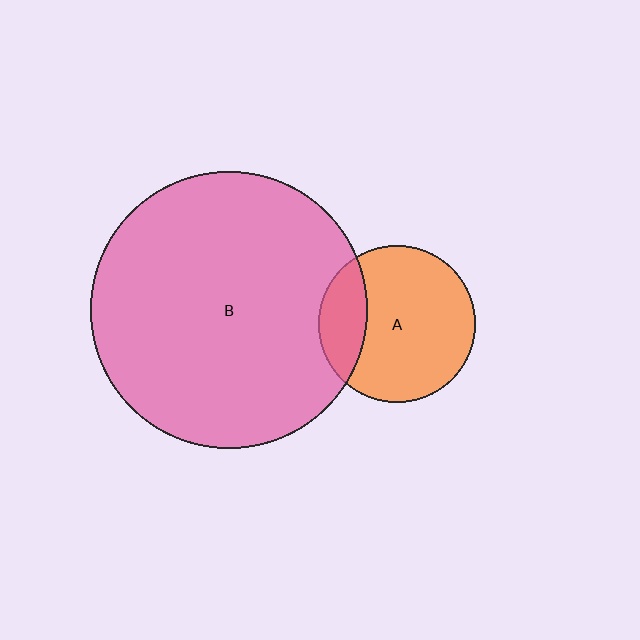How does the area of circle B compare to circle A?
Approximately 3.1 times.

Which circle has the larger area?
Circle B (pink).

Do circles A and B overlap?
Yes.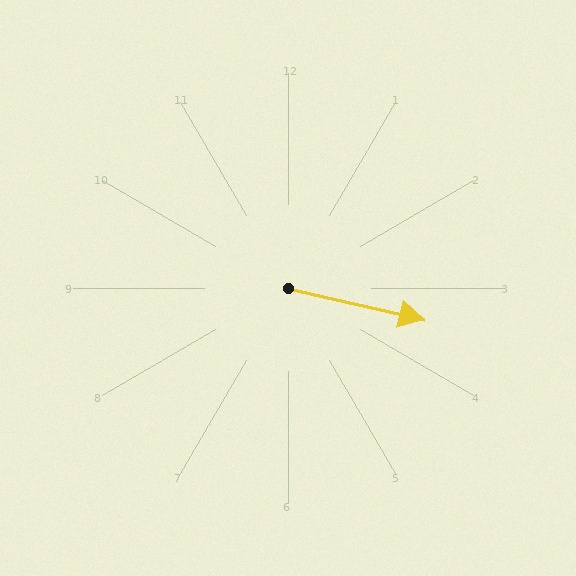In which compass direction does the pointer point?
East.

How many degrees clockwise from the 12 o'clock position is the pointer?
Approximately 103 degrees.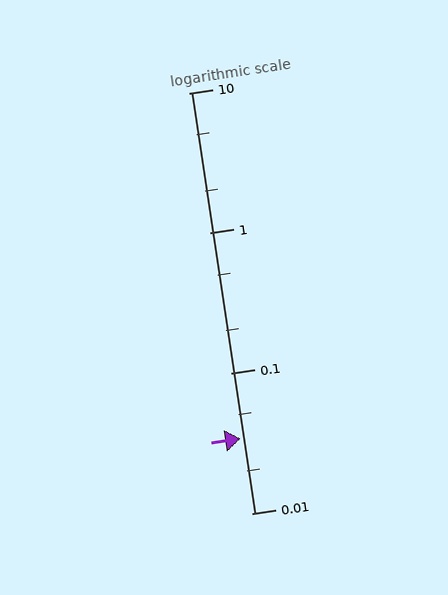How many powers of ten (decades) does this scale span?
The scale spans 3 decades, from 0.01 to 10.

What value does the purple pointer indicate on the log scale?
The pointer indicates approximately 0.034.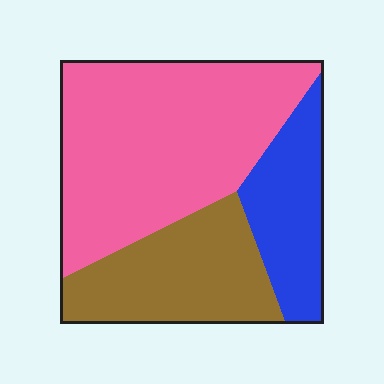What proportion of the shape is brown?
Brown takes up between a quarter and a half of the shape.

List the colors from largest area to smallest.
From largest to smallest: pink, brown, blue.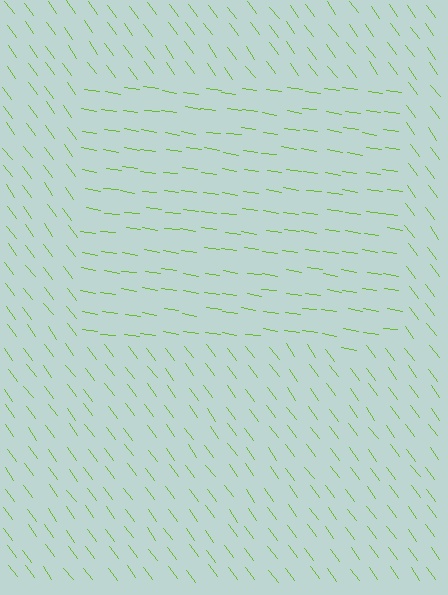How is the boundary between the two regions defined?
The boundary is defined purely by a change in line orientation (approximately 45 degrees difference). All lines are the same color and thickness.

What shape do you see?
I see a rectangle.